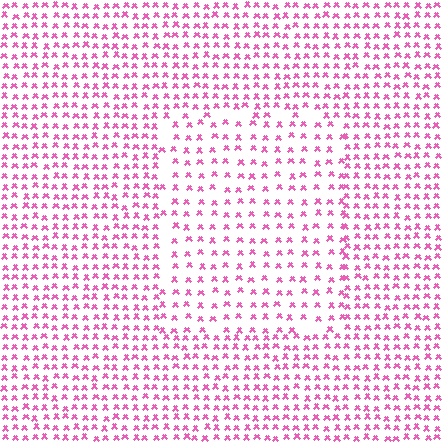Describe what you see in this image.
The image contains small pink elements arranged at two different densities. A rectangle-shaped region is visible where the elements are less densely packed than the surrounding area.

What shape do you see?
I see a rectangle.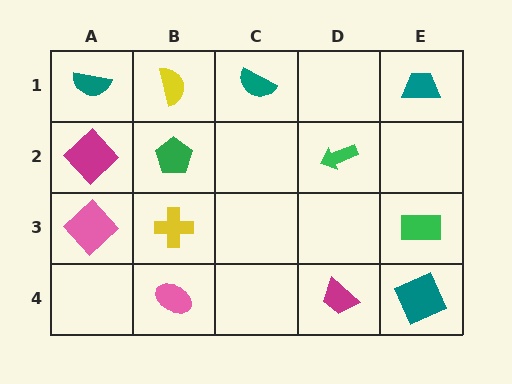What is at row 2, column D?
A green arrow.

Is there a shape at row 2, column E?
No, that cell is empty.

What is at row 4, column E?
A teal square.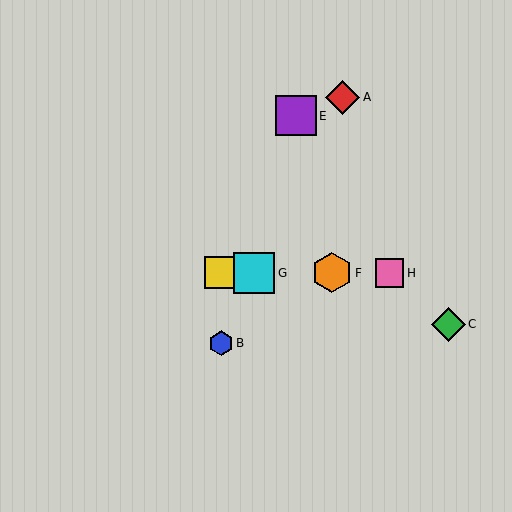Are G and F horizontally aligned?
Yes, both are at y≈273.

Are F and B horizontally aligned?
No, F is at y≈273 and B is at y≈343.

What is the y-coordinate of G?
Object G is at y≈273.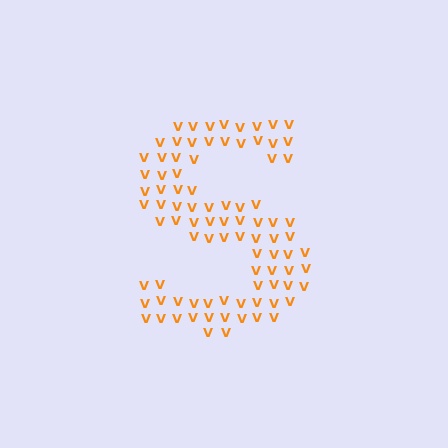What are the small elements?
The small elements are letter V's.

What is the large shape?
The large shape is the letter S.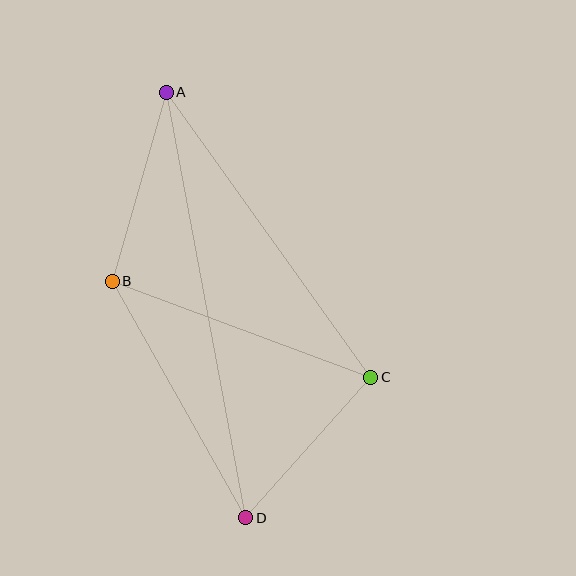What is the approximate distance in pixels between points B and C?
The distance between B and C is approximately 276 pixels.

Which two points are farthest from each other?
Points A and D are farthest from each other.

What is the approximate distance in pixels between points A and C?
The distance between A and C is approximately 351 pixels.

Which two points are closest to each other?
Points C and D are closest to each other.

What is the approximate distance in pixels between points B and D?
The distance between B and D is approximately 272 pixels.